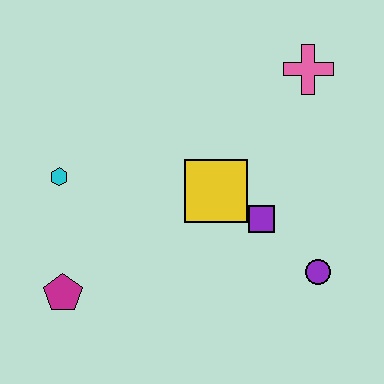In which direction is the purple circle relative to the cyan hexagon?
The purple circle is to the right of the cyan hexagon.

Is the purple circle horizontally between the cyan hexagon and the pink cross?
No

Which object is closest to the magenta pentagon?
The cyan hexagon is closest to the magenta pentagon.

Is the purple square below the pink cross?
Yes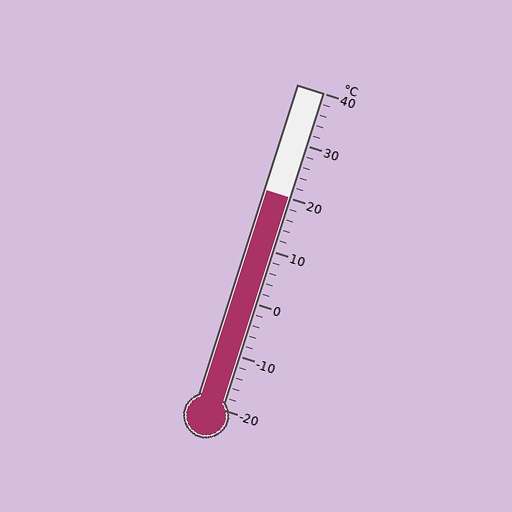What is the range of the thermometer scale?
The thermometer scale ranges from -20°C to 40°C.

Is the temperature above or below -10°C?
The temperature is above -10°C.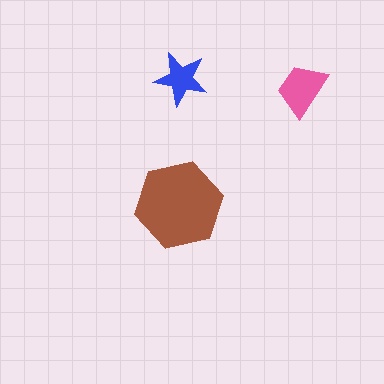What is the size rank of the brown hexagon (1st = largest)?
1st.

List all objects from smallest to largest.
The blue star, the pink trapezoid, the brown hexagon.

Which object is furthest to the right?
The pink trapezoid is rightmost.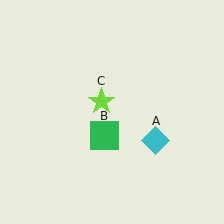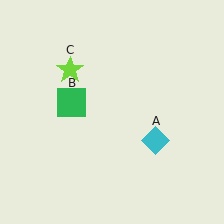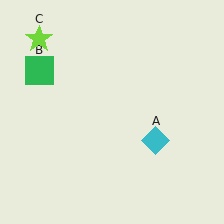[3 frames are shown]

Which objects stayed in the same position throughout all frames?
Cyan diamond (object A) remained stationary.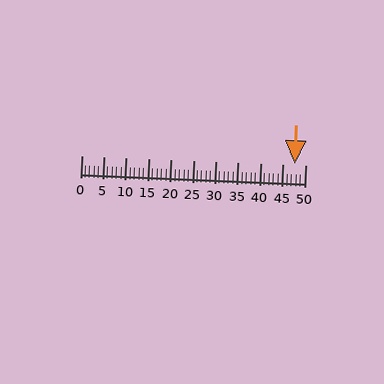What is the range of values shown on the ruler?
The ruler shows values from 0 to 50.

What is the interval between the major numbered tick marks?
The major tick marks are spaced 5 units apart.